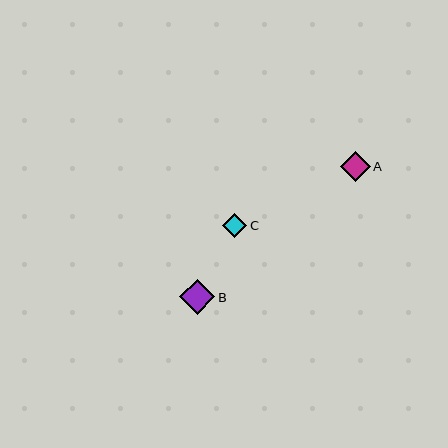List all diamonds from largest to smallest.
From largest to smallest: B, A, C.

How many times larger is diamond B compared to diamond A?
Diamond B is approximately 1.2 times the size of diamond A.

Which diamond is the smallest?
Diamond C is the smallest with a size of approximately 24 pixels.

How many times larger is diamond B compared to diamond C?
Diamond B is approximately 1.4 times the size of diamond C.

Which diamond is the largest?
Diamond B is the largest with a size of approximately 35 pixels.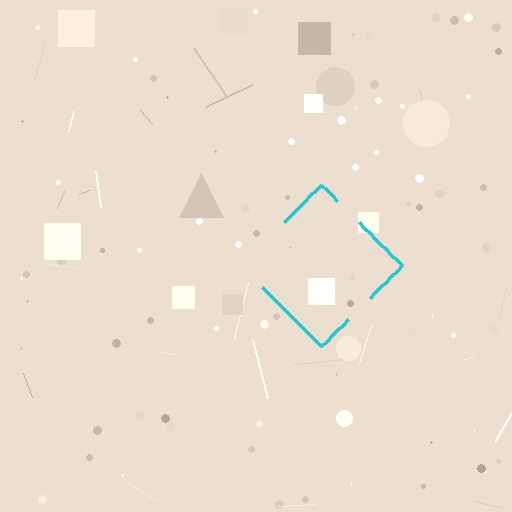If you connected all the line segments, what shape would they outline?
They would outline a diamond.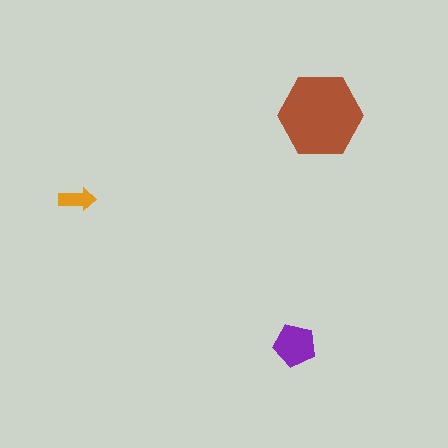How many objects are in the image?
There are 3 objects in the image.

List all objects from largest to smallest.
The brown hexagon, the purple pentagon, the orange arrow.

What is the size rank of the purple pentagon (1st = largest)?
2nd.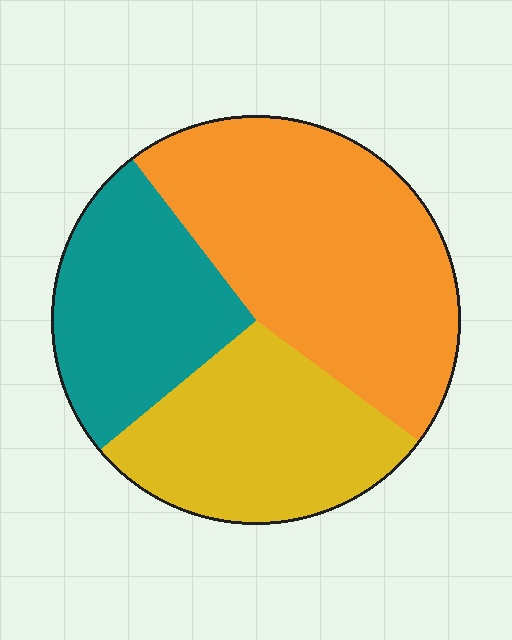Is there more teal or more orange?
Orange.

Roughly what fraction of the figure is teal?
Teal covers around 25% of the figure.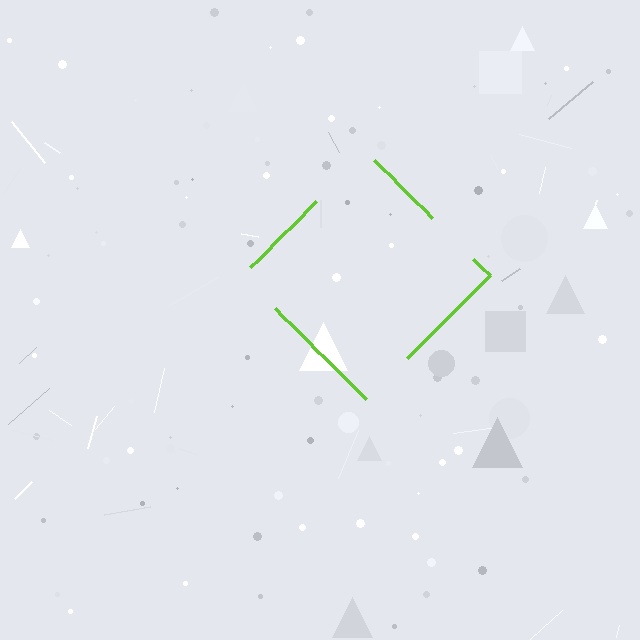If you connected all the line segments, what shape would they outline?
They would outline a diamond.